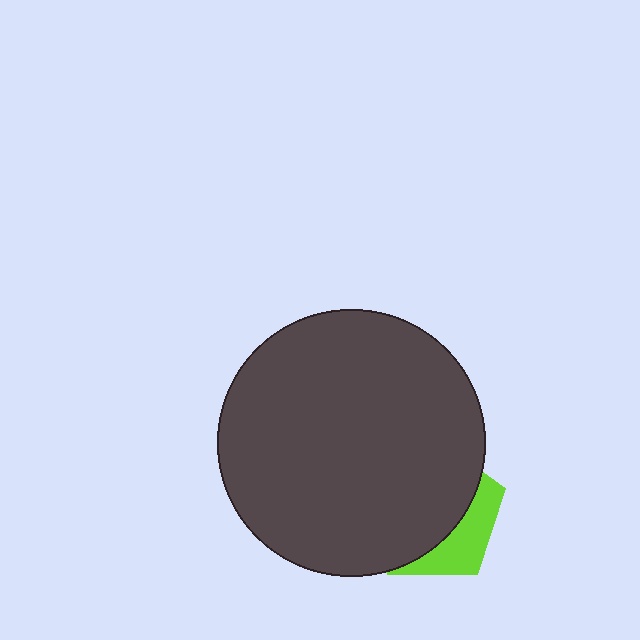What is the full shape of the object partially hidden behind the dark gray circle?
The partially hidden object is a lime pentagon.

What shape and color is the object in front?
The object in front is a dark gray circle.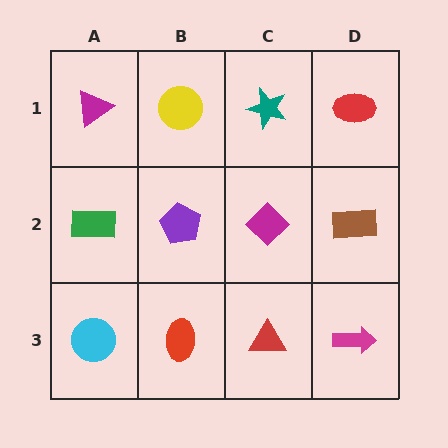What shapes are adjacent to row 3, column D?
A brown rectangle (row 2, column D), a red triangle (row 3, column C).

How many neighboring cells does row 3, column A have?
2.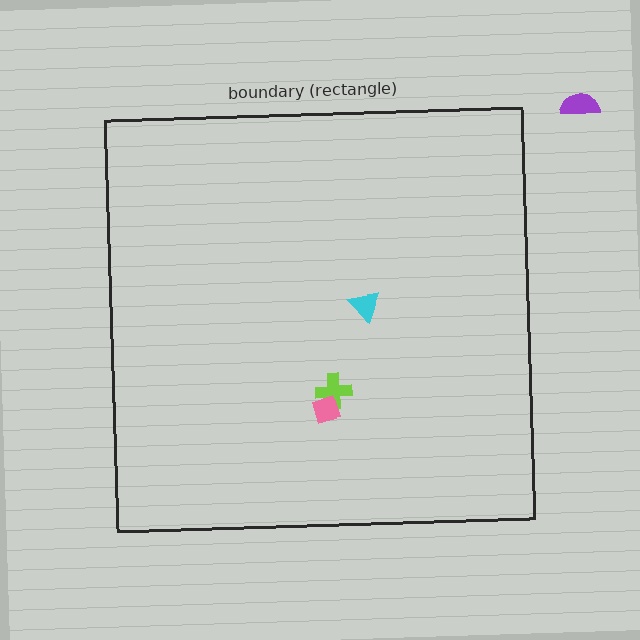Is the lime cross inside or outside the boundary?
Inside.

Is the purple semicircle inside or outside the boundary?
Outside.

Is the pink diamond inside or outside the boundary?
Inside.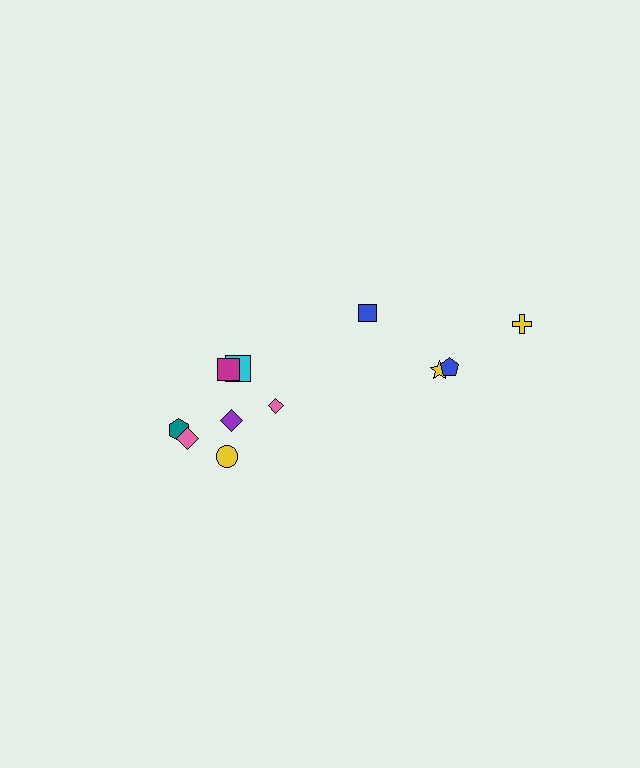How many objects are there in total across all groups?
There are 11 objects.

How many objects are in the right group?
There are 4 objects.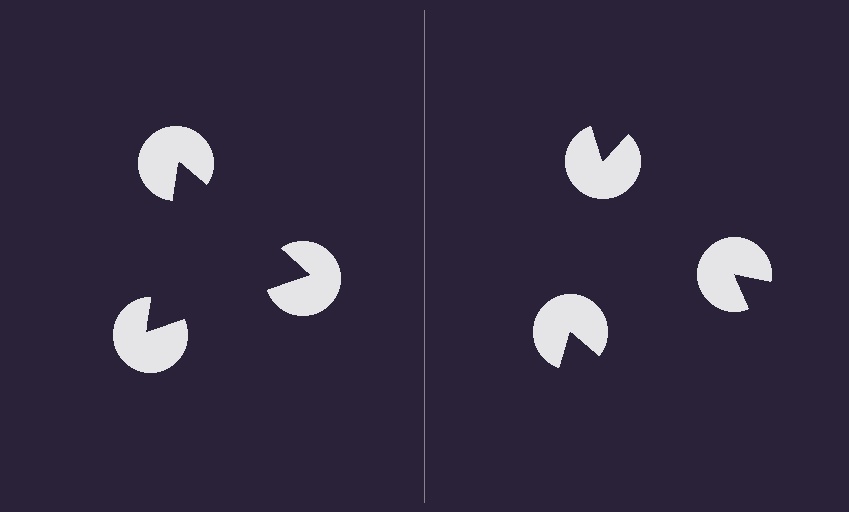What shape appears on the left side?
An illusory triangle.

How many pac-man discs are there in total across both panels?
6 — 3 on each side.